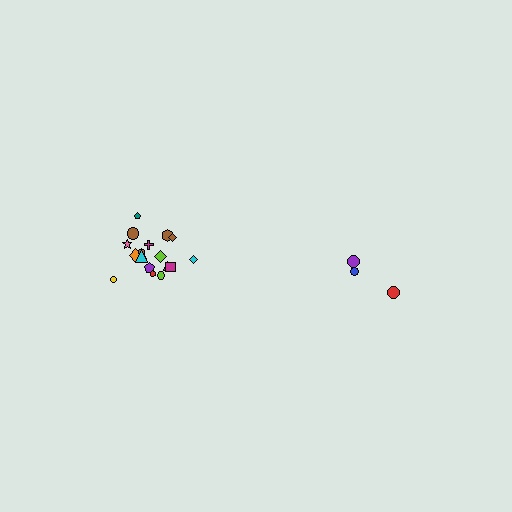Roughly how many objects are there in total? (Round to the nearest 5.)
Roughly 20 objects in total.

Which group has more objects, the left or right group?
The left group.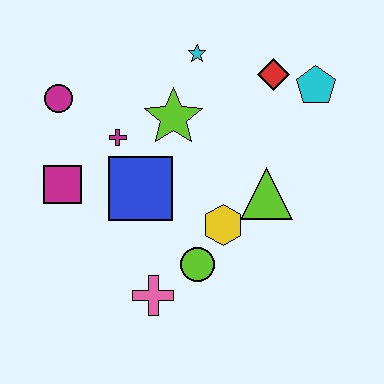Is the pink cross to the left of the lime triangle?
Yes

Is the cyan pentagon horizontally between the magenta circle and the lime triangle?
No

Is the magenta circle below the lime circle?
No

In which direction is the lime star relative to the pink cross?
The lime star is above the pink cross.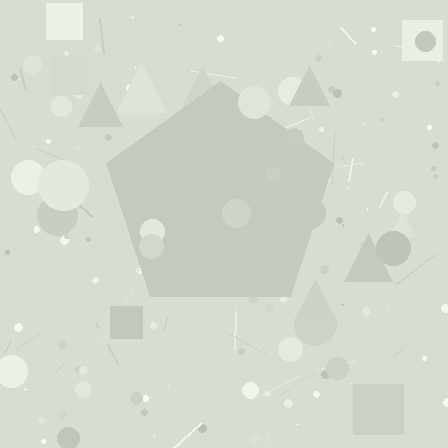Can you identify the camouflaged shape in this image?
The camouflaged shape is a pentagon.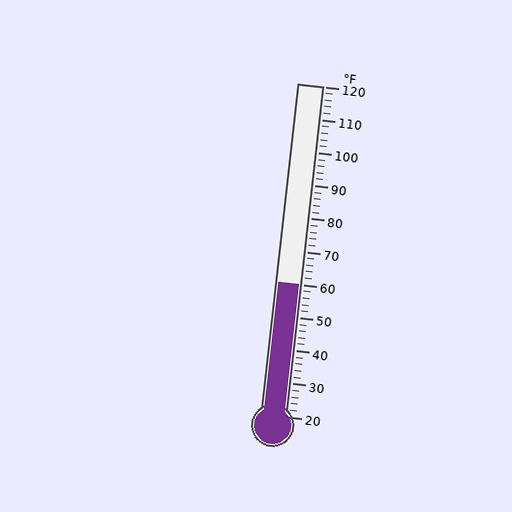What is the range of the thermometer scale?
The thermometer scale ranges from 20°F to 120°F.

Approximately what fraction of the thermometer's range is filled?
The thermometer is filled to approximately 40% of its range.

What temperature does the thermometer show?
The thermometer shows approximately 60°F.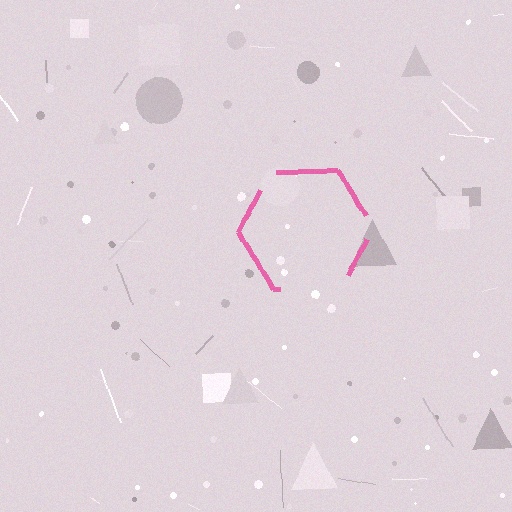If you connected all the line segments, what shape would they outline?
They would outline a hexagon.